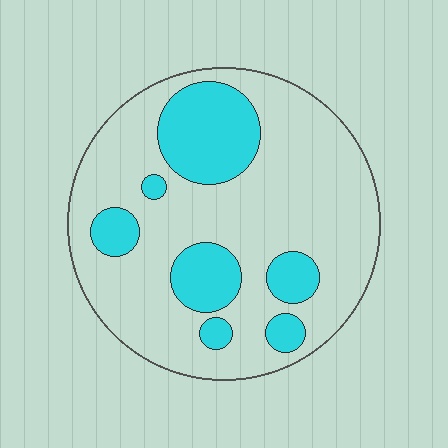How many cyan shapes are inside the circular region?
7.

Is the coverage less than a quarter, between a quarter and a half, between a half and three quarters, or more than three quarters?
Between a quarter and a half.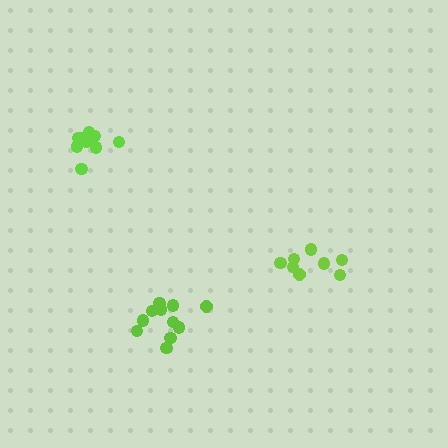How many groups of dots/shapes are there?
There are 3 groups.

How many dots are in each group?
Group 1: 11 dots, Group 2: 9 dots, Group 3: 8 dots (28 total).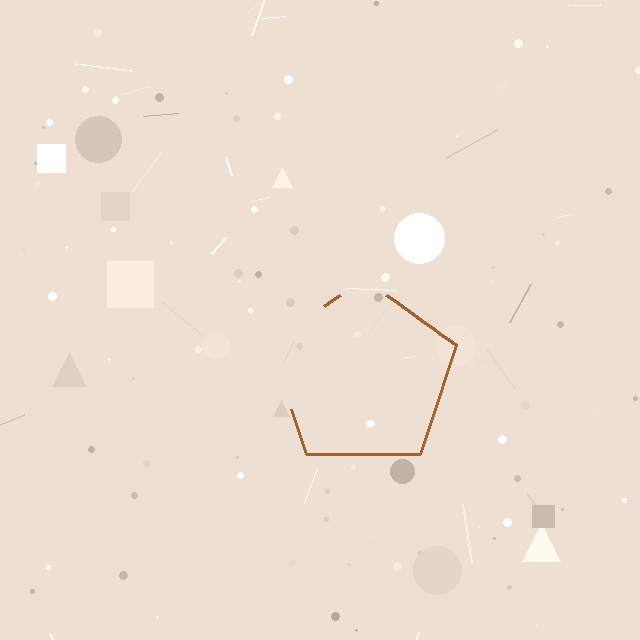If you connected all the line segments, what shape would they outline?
They would outline a pentagon.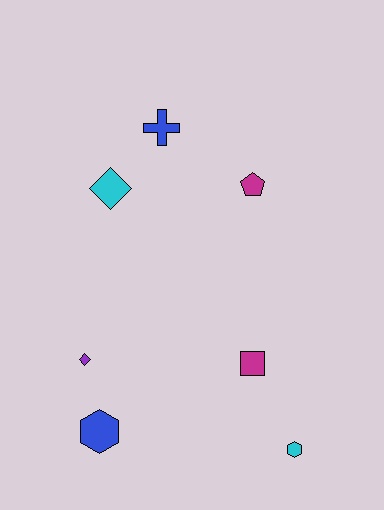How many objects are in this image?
There are 7 objects.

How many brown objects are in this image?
There are no brown objects.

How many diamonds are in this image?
There are 2 diamonds.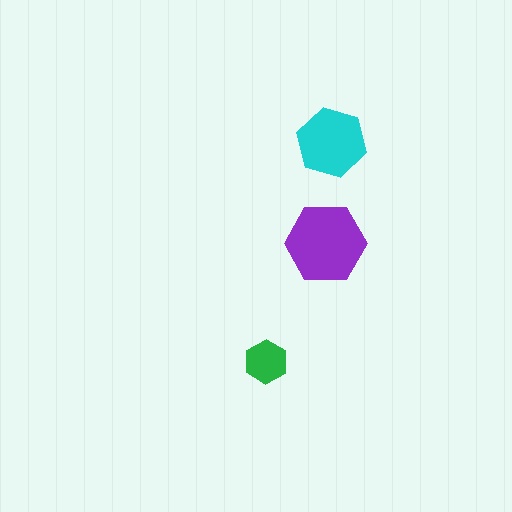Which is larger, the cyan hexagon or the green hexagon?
The cyan one.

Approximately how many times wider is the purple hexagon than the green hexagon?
About 2 times wider.